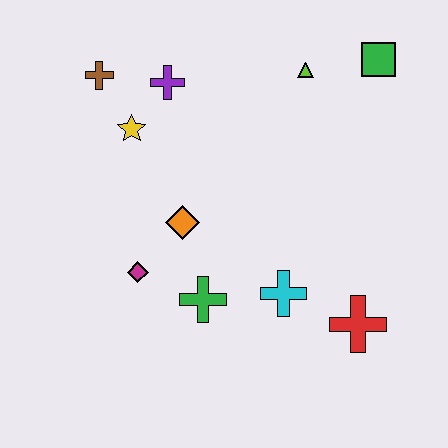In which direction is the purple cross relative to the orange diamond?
The purple cross is above the orange diamond.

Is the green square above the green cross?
Yes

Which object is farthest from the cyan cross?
The brown cross is farthest from the cyan cross.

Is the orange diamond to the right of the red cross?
No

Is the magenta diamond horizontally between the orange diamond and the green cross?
No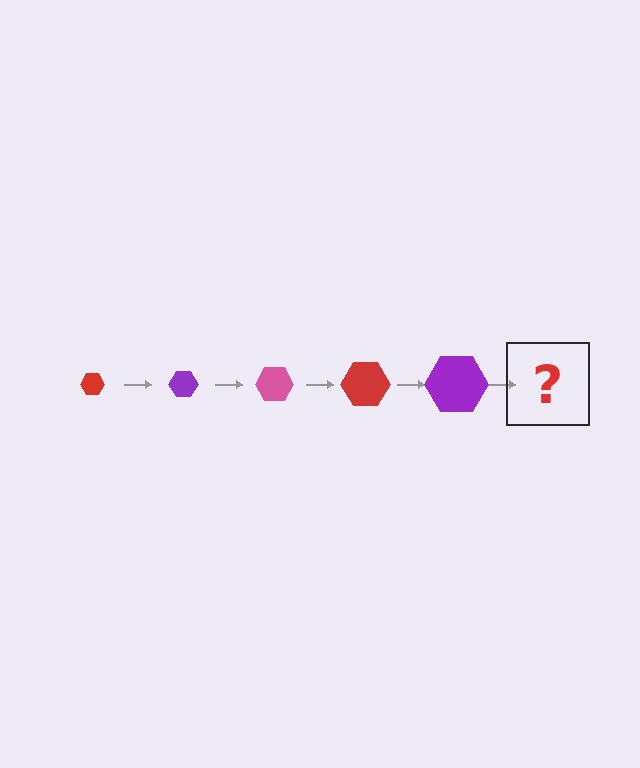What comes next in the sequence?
The next element should be a pink hexagon, larger than the previous one.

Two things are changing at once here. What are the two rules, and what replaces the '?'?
The two rules are that the hexagon grows larger each step and the color cycles through red, purple, and pink. The '?' should be a pink hexagon, larger than the previous one.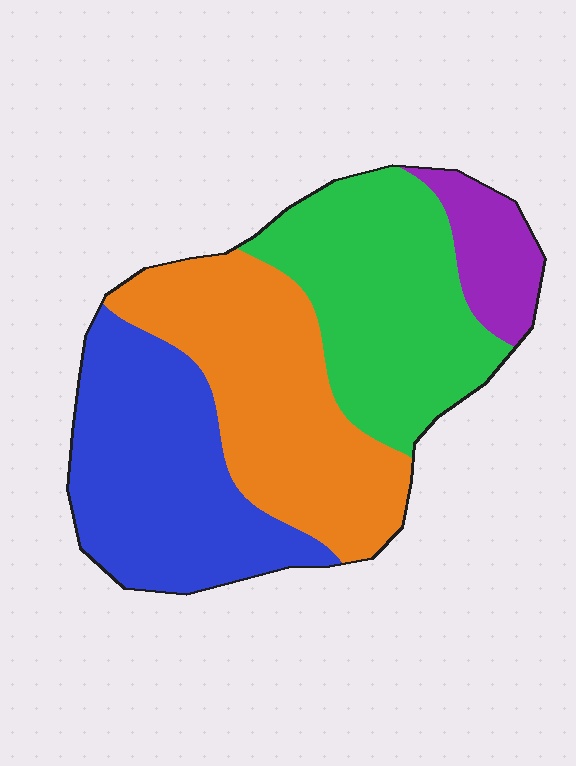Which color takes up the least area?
Purple, at roughly 10%.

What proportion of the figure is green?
Green takes up between a quarter and a half of the figure.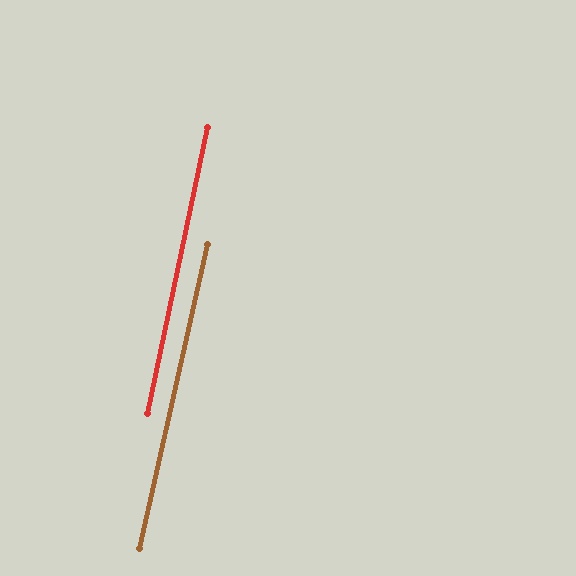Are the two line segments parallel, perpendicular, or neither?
Parallel — their directions differ by only 0.6°.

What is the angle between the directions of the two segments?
Approximately 1 degree.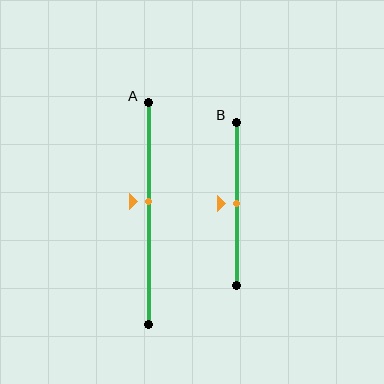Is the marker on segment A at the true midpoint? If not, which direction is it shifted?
No, the marker on segment A is shifted upward by about 5% of the segment length.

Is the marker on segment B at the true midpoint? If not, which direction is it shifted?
Yes, the marker on segment B is at the true midpoint.